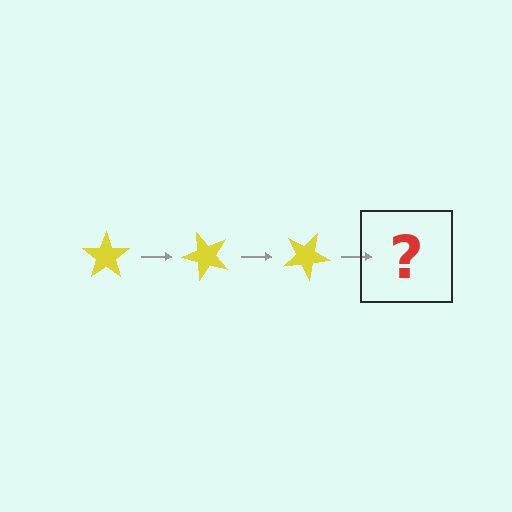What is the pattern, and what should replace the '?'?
The pattern is that the star rotates 50 degrees each step. The '?' should be a yellow star rotated 150 degrees.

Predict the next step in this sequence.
The next step is a yellow star rotated 150 degrees.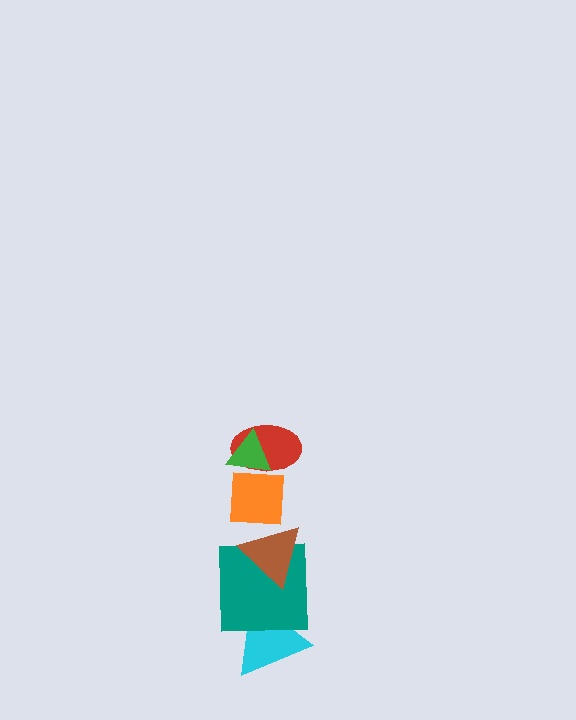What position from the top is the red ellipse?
The red ellipse is 2nd from the top.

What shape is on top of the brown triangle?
The orange square is on top of the brown triangle.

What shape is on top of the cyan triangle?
The teal square is on top of the cyan triangle.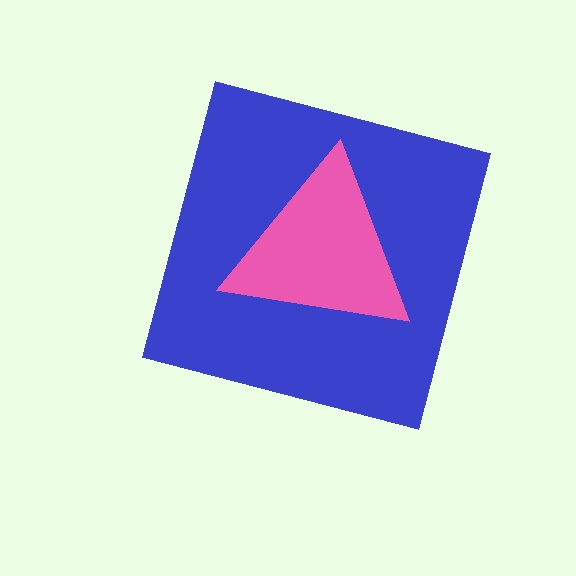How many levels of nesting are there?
2.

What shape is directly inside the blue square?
The pink triangle.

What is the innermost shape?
The pink triangle.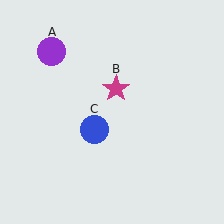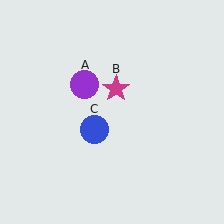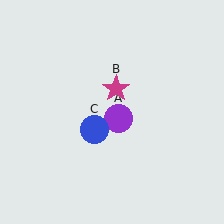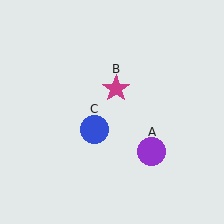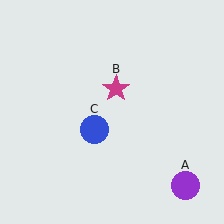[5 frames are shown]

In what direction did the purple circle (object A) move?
The purple circle (object A) moved down and to the right.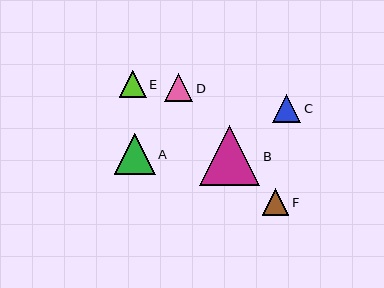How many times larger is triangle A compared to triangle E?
Triangle A is approximately 1.5 times the size of triangle E.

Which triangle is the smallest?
Triangle F is the smallest with a size of approximately 27 pixels.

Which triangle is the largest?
Triangle B is the largest with a size of approximately 60 pixels.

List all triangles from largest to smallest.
From largest to smallest: B, A, C, D, E, F.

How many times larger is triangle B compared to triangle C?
Triangle B is approximately 2.1 times the size of triangle C.